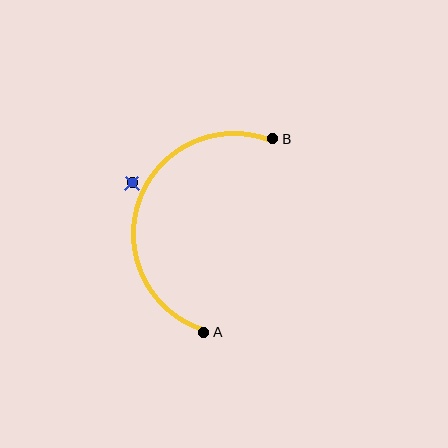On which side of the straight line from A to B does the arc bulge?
The arc bulges to the left of the straight line connecting A and B.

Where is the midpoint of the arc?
The arc midpoint is the point on the curve farthest from the straight line joining A and B. It sits to the left of that line.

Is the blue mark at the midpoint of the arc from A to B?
No — the blue mark does not lie on the arc at all. It sits slightly outside the curve.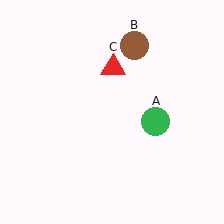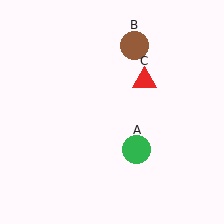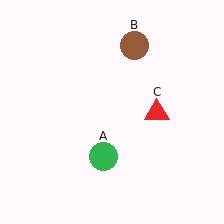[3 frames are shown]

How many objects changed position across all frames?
2 objects changed position: green circle (object A), red triangle (object C).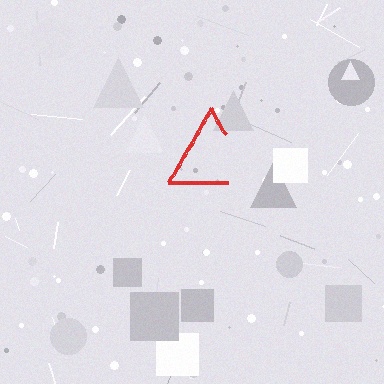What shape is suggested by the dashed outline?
The dashed outline suggests a triangle.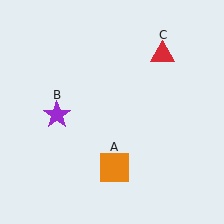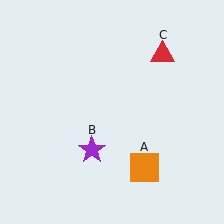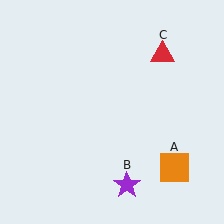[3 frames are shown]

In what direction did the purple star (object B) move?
The purple star (object B) moved down and to the right.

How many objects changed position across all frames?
2 objects changed position: orange square (object A), purple star (object B).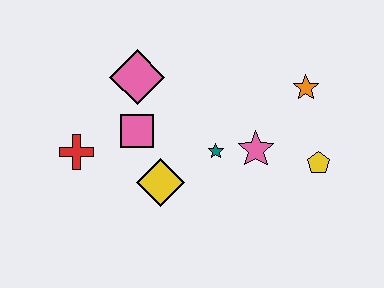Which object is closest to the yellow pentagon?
The pink star is closest to the yellow pentagon.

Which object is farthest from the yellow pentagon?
The red cross is farthest from the yellow pentagon.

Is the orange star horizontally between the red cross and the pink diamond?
No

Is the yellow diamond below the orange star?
Yes